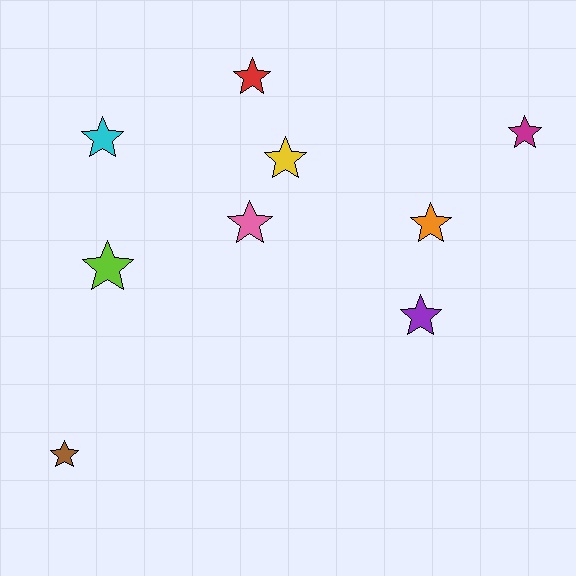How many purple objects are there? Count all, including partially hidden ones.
There is 1 purple object.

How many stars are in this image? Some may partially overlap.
There are 9 stars.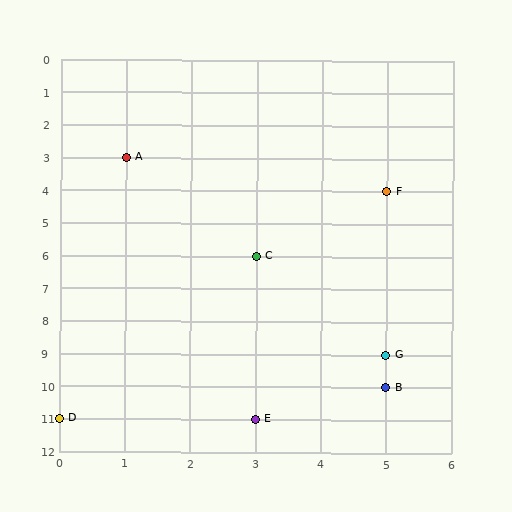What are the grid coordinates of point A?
Point A is at grid coordinates (1, 3).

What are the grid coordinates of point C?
Point C is at grid coordinates (3, 6).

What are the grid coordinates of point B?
Point B is at grid coordinates (5, 10).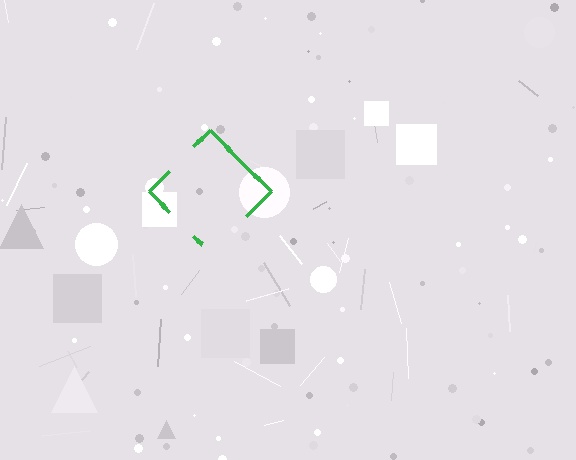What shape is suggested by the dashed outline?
The dashed outline suggests a diamond.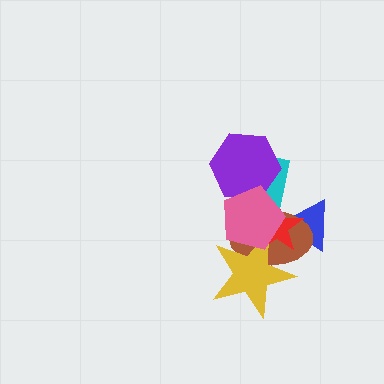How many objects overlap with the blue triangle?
3 objects overlap with the blue triangle.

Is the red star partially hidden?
Yes, it is partially covered by another shape.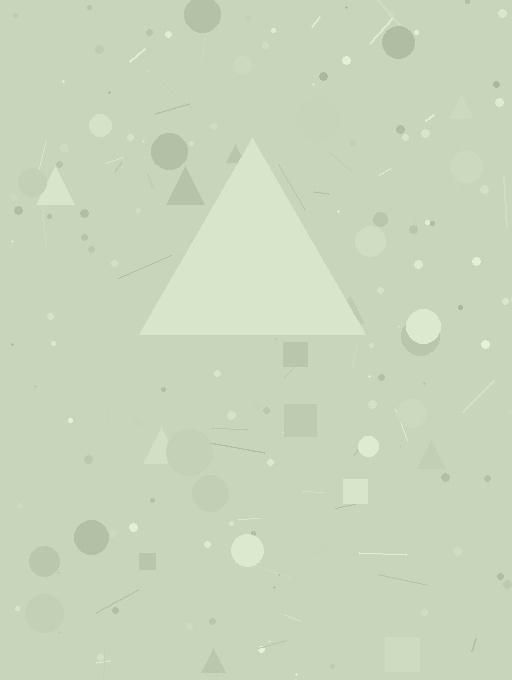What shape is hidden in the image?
A triangle is hidden in the image.